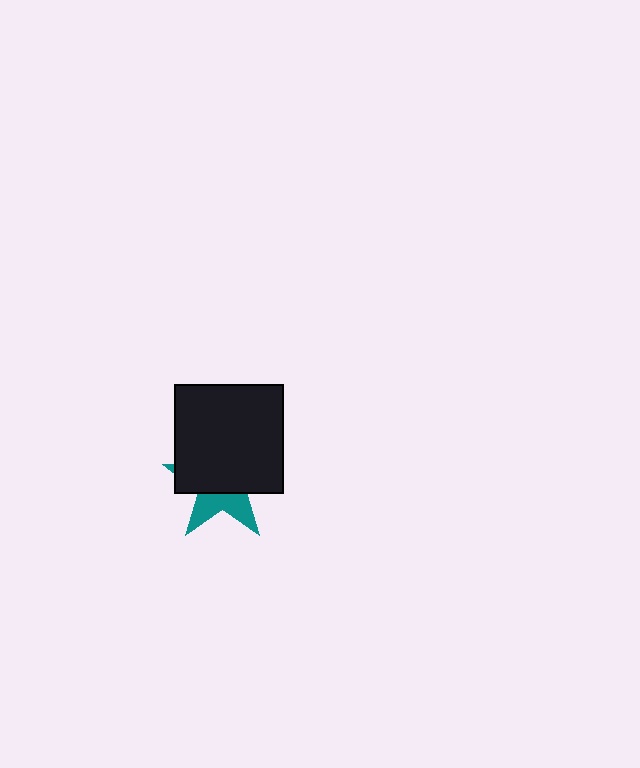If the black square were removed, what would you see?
You would see the complete teal star.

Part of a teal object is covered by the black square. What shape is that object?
It is a star.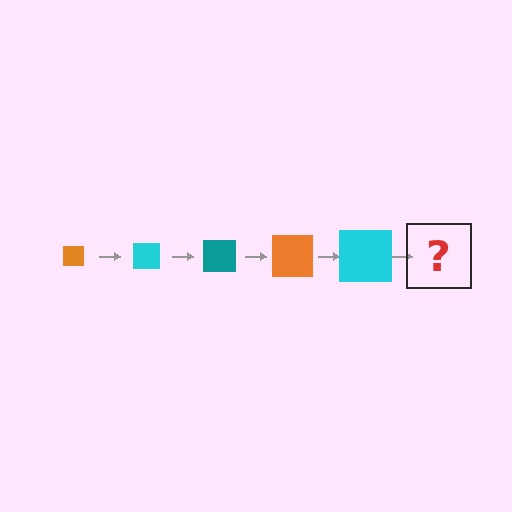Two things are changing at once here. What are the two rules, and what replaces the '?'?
The two rules are that the square grows larger each step and the color cycles through orange, cyan, and teal. The '?' should be a teal square, larger than the previous one.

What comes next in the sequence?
The next element should be a teal square, larger than the previous one.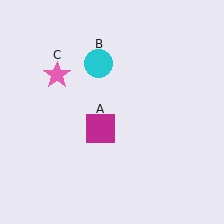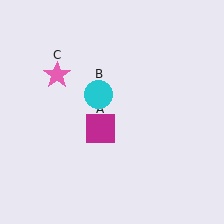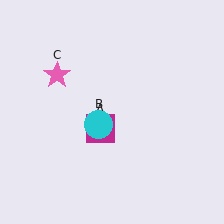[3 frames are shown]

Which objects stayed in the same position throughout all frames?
Magenta square (object A) and pink star (object C) remained stationary.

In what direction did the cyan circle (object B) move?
The cyan circle (object B) moved down.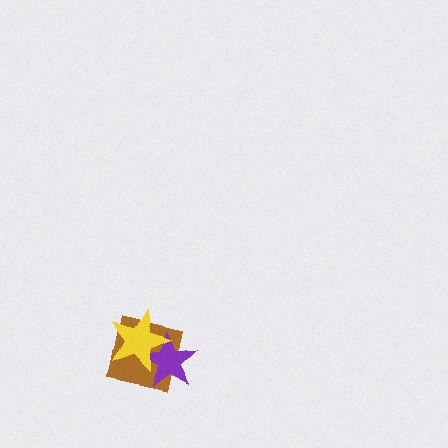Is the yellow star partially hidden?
No, no other shape covers it.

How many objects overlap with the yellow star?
2 objects overlap with the yellow star.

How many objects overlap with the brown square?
2 objects overlap with the brown square.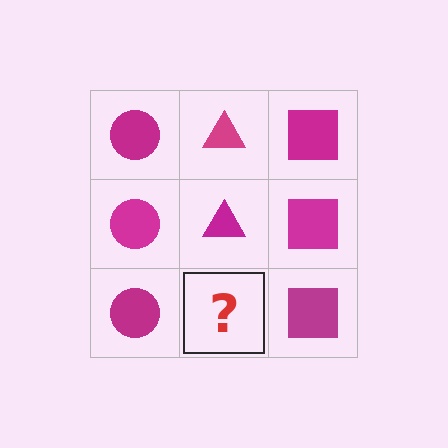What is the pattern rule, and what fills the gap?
The rule is that each column has a consistent shape. The gap should be filled with a magenta triangle.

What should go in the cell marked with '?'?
The missing cell should contain a magenta triangle.